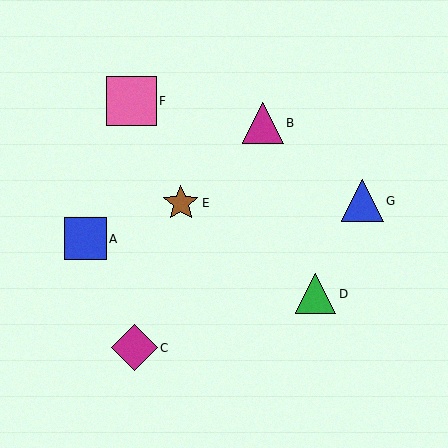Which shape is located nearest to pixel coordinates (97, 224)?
The blue square (labeled A) at (86, 239) is nearest to that location.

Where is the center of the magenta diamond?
The center of the magenta diamond is at (134, 348).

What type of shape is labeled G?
Shape G is a blue triangle.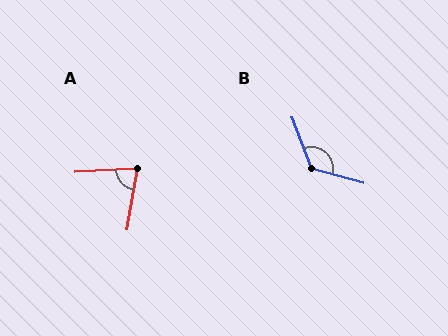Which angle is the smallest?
A, at approximately 76 degrees.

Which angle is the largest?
B, at approximately 127 degrees.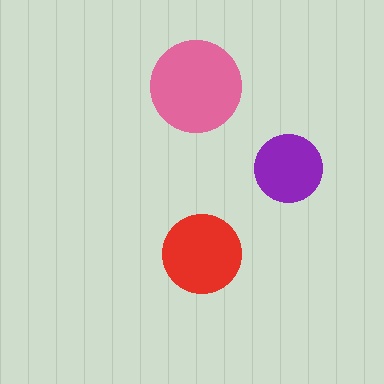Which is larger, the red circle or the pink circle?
The pink one.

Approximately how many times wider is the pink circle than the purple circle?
About 1.5 times wider.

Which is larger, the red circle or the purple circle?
The red one.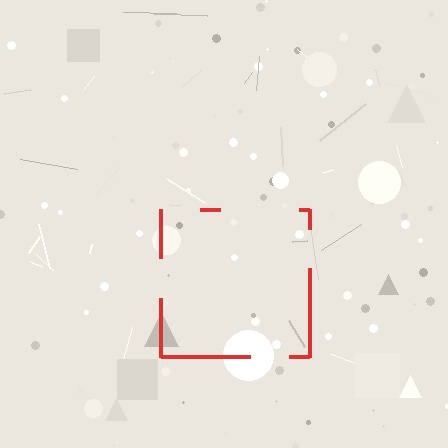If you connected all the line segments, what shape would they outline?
They would outline a square.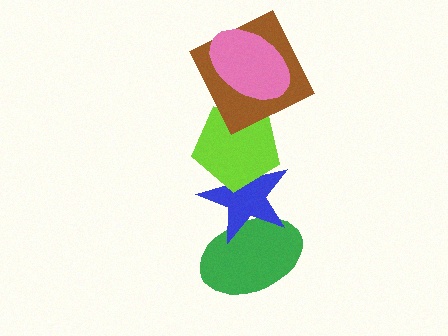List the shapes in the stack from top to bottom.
From top to bottom: the pink ellipse, the brown square, the lime pentagon, the blue star, the green ellipse.